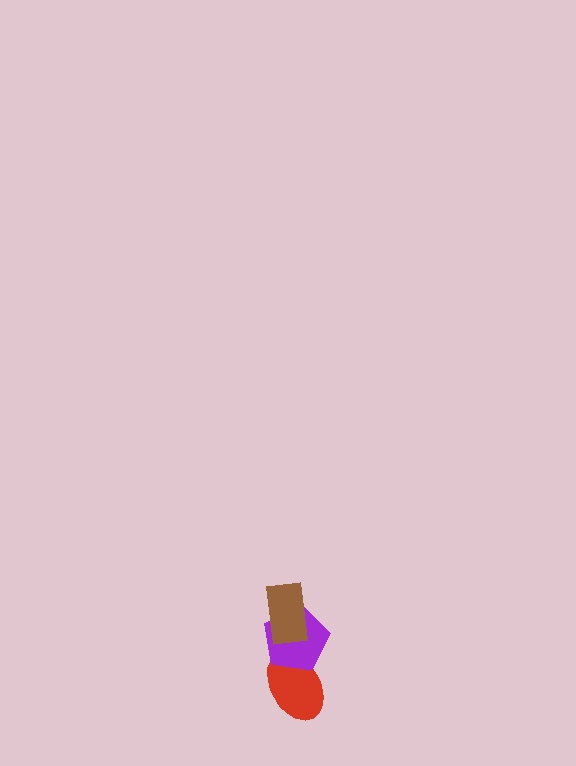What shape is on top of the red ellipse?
The purple pentagon is on top of the red ellipse.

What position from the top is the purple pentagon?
The purple pentagon is 2nd from the top.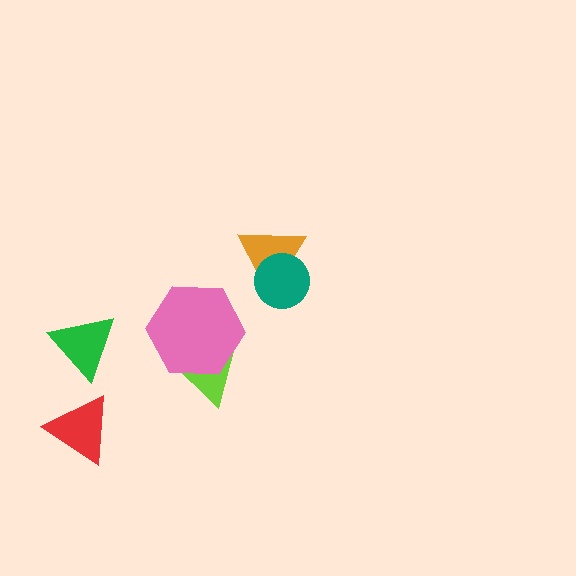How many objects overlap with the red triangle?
0 objects overlap with the red triangle.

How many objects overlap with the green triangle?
0 objects overlap with the green triangle.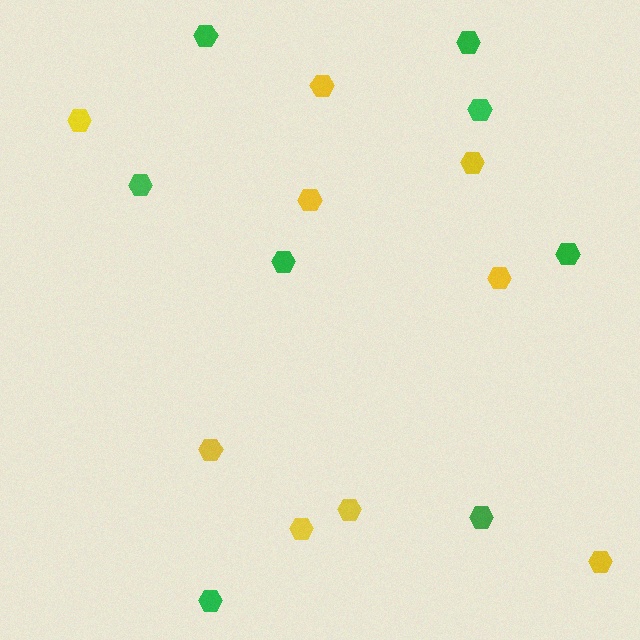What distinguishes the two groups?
There are 2 groups: one group of yellow hexagons (9) and one group of green hexagons (8).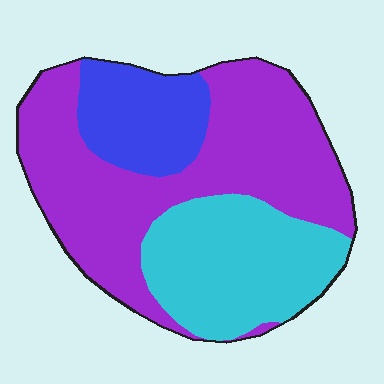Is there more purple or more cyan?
Purple.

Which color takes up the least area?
Blue, at roughly 15%.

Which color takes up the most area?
Purple, at roughly 55%.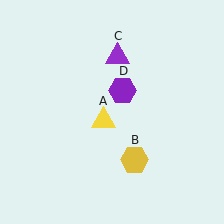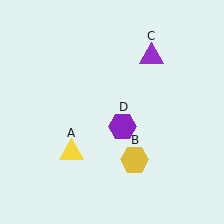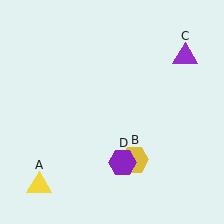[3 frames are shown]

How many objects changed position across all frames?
3 objects changed position: yellow triangle (object A), purple triangle (object C), purple hexagon (object D).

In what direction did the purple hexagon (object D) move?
The purple hexagon (object D) moved down.